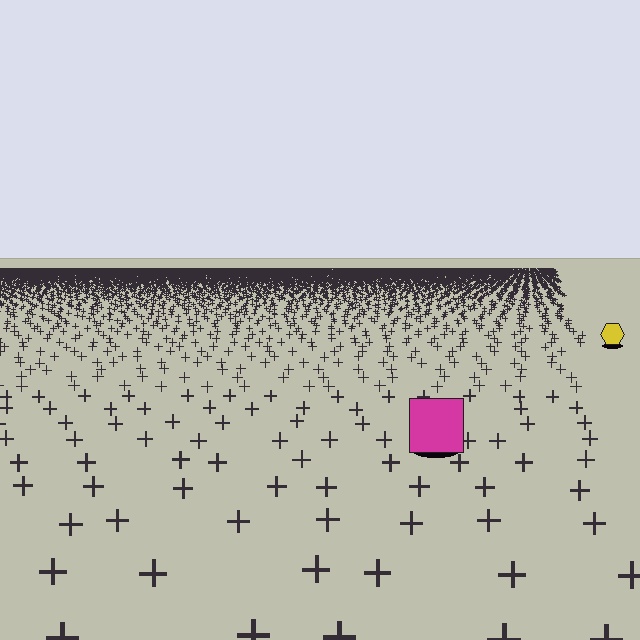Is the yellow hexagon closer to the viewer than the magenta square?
No. The magenta square is closer — you can tell from the texture gradient: the ground texture is coarser near it.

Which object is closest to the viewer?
The magenta square is closest. The texture marks near it are larger and more spread out.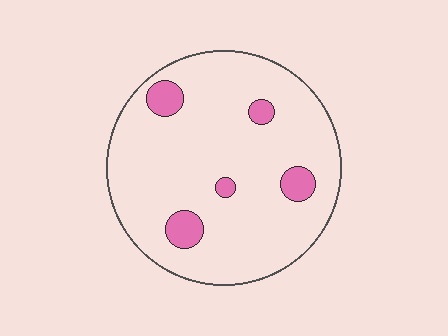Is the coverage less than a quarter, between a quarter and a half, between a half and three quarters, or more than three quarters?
Less than a quarter.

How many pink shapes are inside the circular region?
5.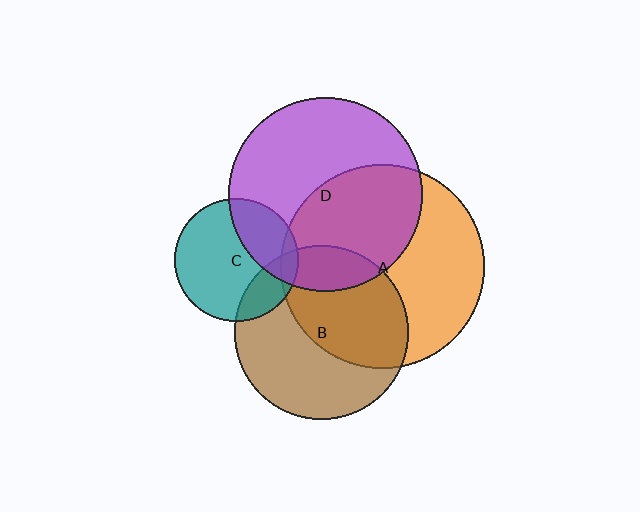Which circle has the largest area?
Circle A (orange).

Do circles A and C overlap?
Yes.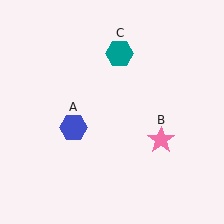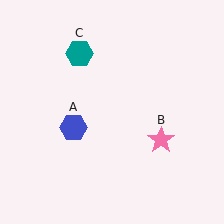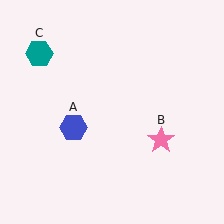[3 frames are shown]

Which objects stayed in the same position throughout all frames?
Blue hexagon (object A) and pink star (object B) remained stationary.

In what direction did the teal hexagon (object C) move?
The teal hexagon (object C) moved left.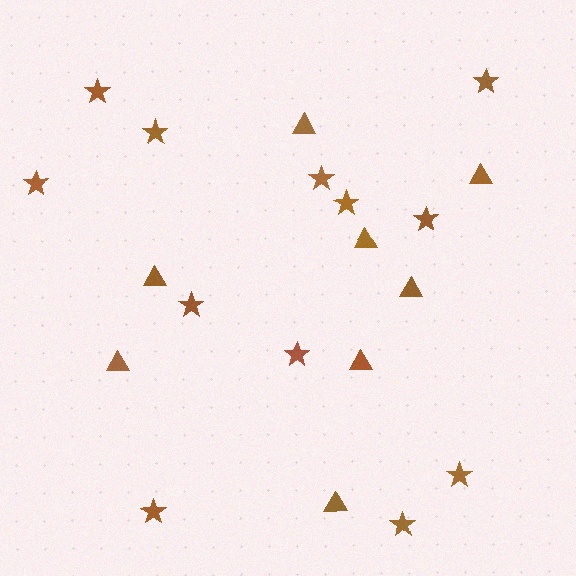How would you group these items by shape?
There are 2 groups: one group of triangles (8) and one group of stars (12).